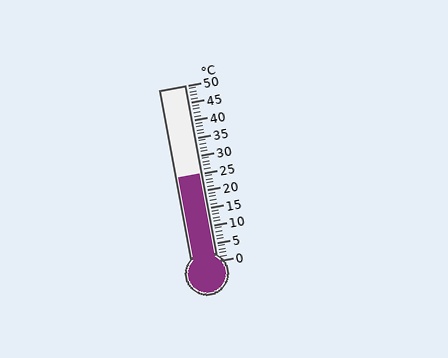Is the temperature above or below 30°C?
The temperature is below 30°C.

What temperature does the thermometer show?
The thermometer shows approximately 25°C.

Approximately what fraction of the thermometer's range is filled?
The thermometer is filled to approximately 50% of its range.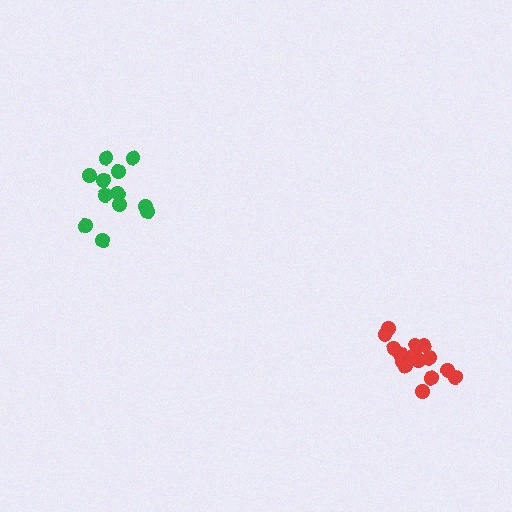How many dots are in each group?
Group 1: 12 dots, Group 2: 16 dots (28 total).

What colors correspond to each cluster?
The clusters are colored: green, red.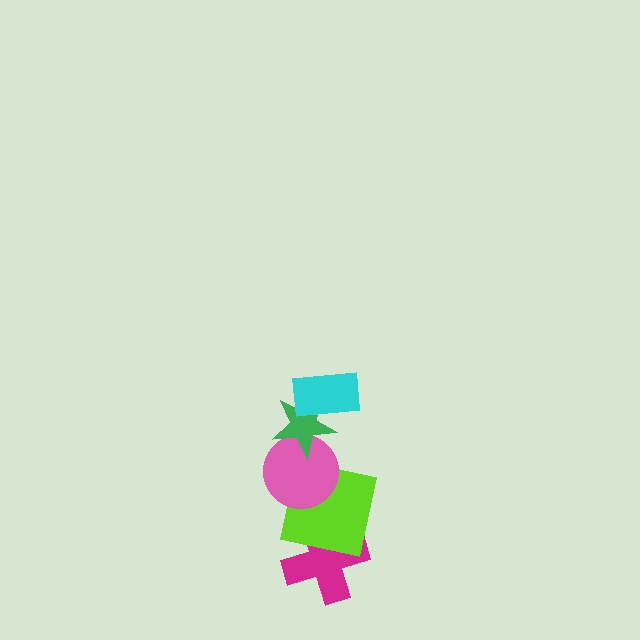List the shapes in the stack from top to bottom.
From top to bottom: the cyan rectangle, the green star, the pink circle, the lime square, the magenta cross.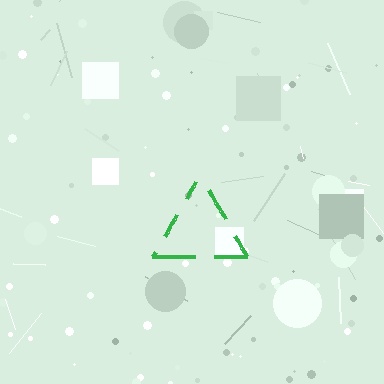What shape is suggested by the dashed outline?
The dashed outline suggests a triangle.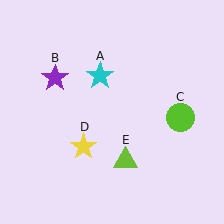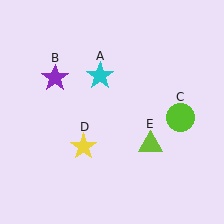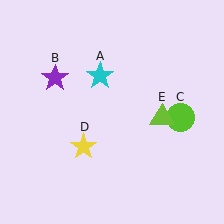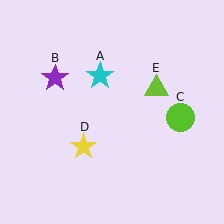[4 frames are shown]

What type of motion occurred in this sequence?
The lime triangle (object E) rotated counterclockwise around the center of the scene.